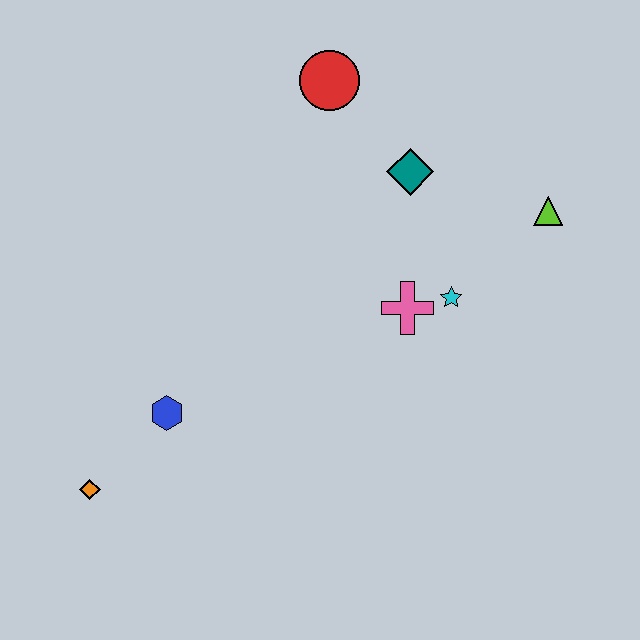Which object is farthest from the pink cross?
The orange diamond is farthest from the pink cross.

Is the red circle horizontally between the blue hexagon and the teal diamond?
Yes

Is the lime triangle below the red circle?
Yes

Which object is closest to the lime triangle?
The cyan star is closest to the lime triangle.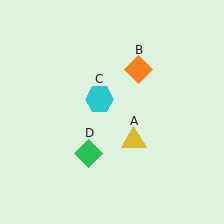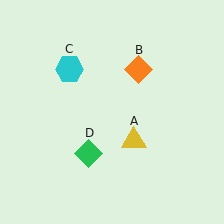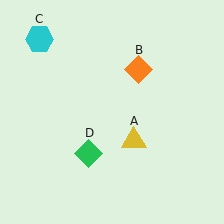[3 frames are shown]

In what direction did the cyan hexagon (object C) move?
The cyan hexagon (object C) moved up and to the left.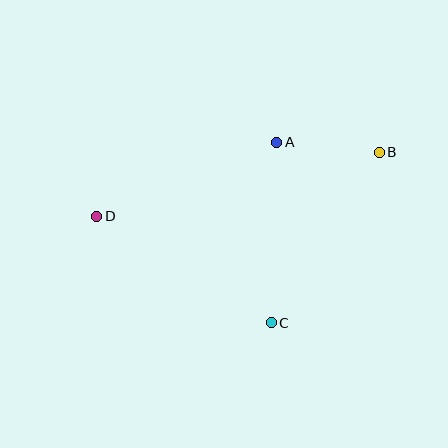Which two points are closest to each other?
Points A and B are closest to each other.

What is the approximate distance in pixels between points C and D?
The distance between C and D is approximately 205 pixels.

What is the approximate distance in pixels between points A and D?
The distance between A and D is approximately 195 pixels.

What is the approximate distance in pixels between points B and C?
The distance between B and C is approximately 201 pixels.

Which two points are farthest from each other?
Points B and D are farthest from each other.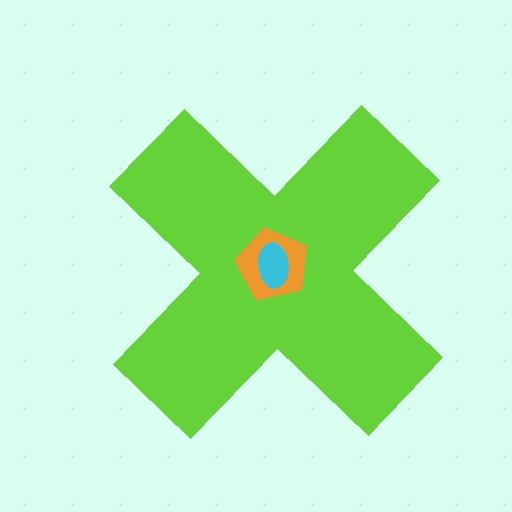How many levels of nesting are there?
3.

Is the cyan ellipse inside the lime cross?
Yes.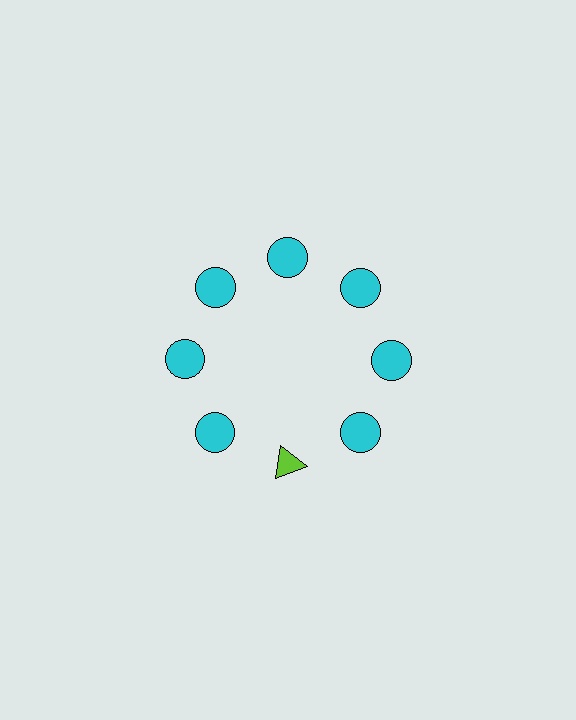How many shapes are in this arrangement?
There are 8 shapes arranged in a ring pattern.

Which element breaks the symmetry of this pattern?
The lime triangle at roughly the 6 o'clock position breaks the symmetry. All other shapes are cyan circles.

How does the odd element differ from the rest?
It differs in both color (lime instead of cyan) and shape (triangle instead of circle).